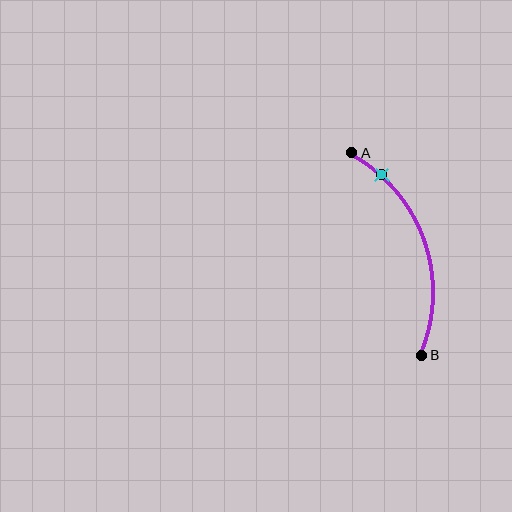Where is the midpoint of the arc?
The arc midpoint is the point on the curve farthest from the straight line joining A and B. It sits to the right of that line.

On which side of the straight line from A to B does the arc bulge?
The arc bulges to the right of the straight line connecting A and B.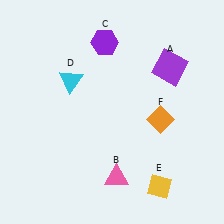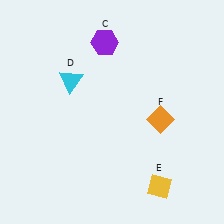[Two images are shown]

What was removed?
The pink triangle (B), the purple square (A) were removed in Image 2.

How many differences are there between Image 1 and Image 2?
There are 2 differences between the two images.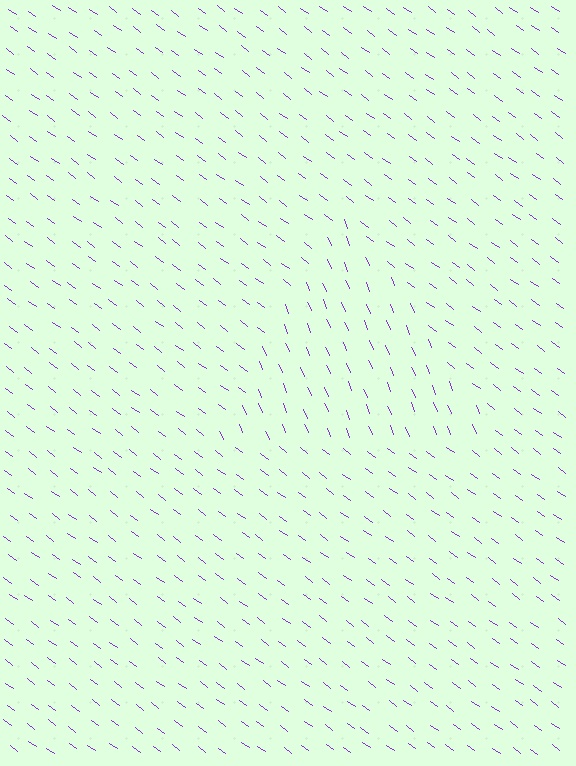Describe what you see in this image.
The image is filled with small purple line segments. A triangle region in the image has lines oriented differently from the surrounding lines, creating a visible texture boundary.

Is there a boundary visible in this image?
Yes, there is a texture boundary formed by a change in line orientation.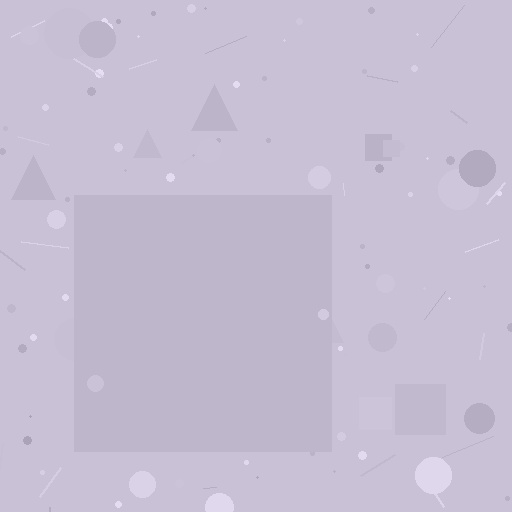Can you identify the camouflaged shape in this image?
The camouflaged shape is a square.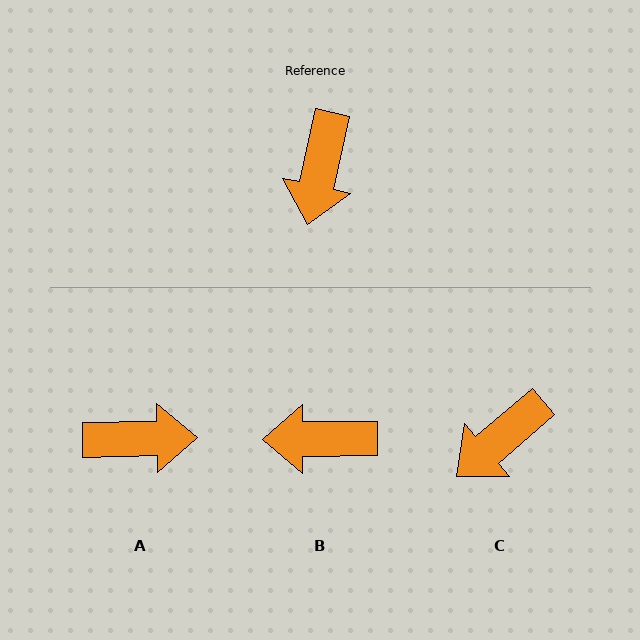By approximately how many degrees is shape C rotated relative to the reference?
Approximately 37 degrees clockwise.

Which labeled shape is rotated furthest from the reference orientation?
A, about 103 degrees away.